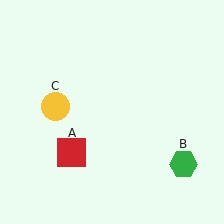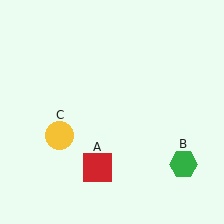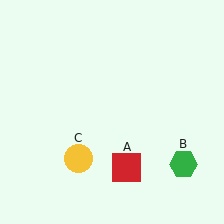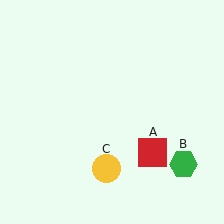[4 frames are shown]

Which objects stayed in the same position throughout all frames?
Green hexagon (object B) remained stationary.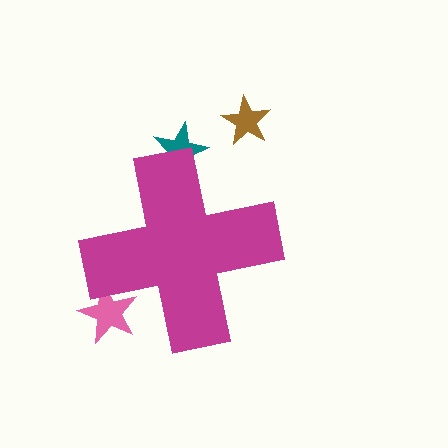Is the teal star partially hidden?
Yes, the teal star is partially hidden behind the magenta cross.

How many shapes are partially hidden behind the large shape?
2 shapes are partially hidden.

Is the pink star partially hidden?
Yes, the pink star is partially hidden behind the magenta cross.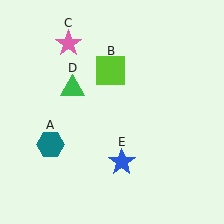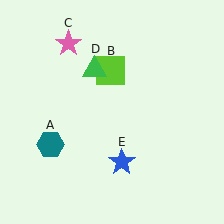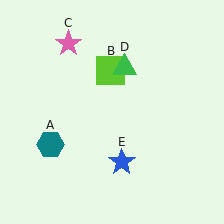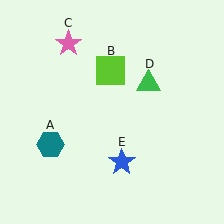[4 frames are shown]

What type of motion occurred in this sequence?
The green triangle (object D) rotated clockwise around the center of the scene.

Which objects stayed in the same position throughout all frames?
Teal hexagon (object A) and lime square (object B) and pink star (object C) and blue star (object E) remained stationary.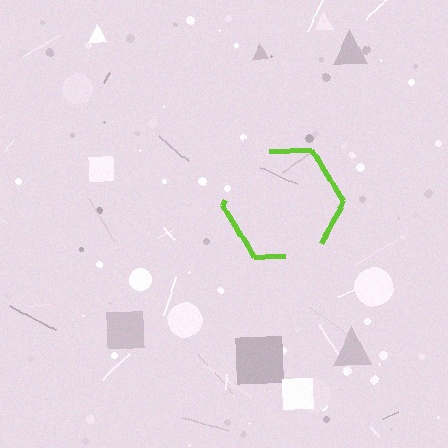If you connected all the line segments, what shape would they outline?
They would outline a hexagon.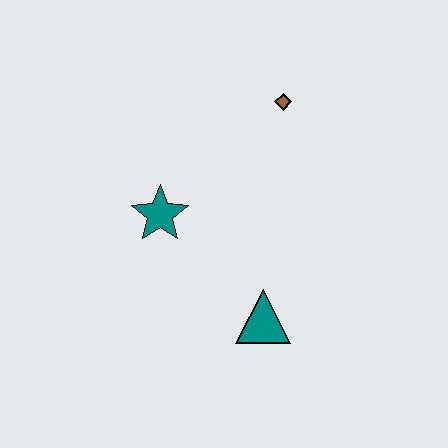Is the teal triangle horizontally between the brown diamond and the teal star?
Yes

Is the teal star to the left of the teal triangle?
Yes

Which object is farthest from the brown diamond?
The teal triangle is farthest from the brown diamond.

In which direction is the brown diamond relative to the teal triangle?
The brown diamond is above the teal triangle.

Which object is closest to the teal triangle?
The teal star is closest to the teal triangle.